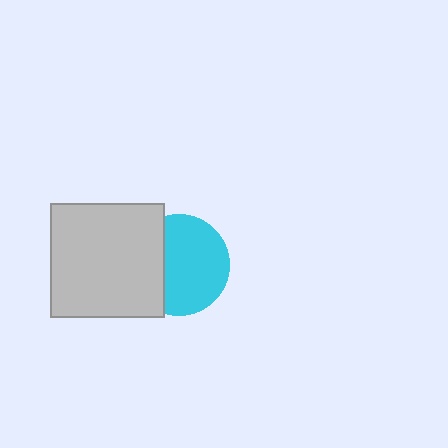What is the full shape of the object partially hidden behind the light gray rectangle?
The partially hidden object is a cyan circle.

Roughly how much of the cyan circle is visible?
Most of it is visible (roughly 67%).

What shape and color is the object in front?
The object in front is a light gray rectangle.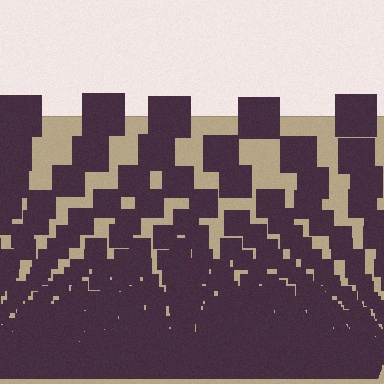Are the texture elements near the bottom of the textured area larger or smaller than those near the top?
Smaller. The gradient is inverted — elements near the bottom are smaller and denser.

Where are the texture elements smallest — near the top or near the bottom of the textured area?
Near the bottom.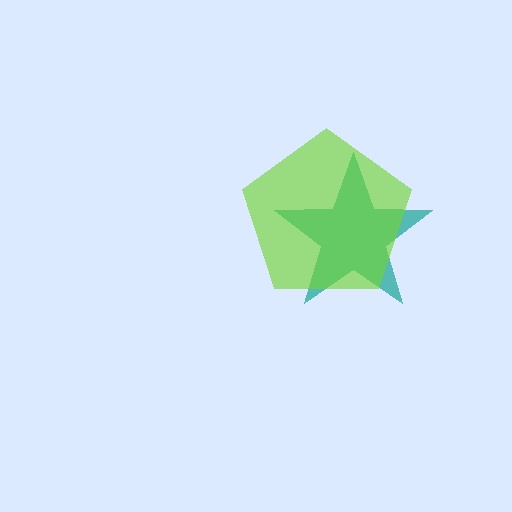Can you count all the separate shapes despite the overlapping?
Yes, there are 2 separate shapes.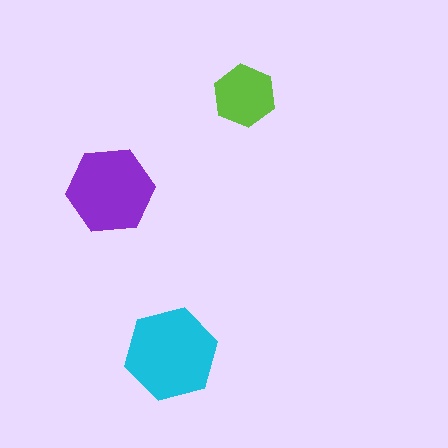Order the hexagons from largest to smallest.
the cyan one, the purple one, the lime one.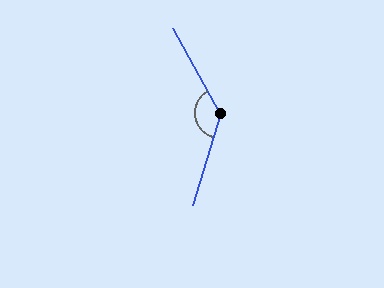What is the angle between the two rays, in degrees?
Approximately 135 degrees.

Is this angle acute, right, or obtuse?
It is obtuse.